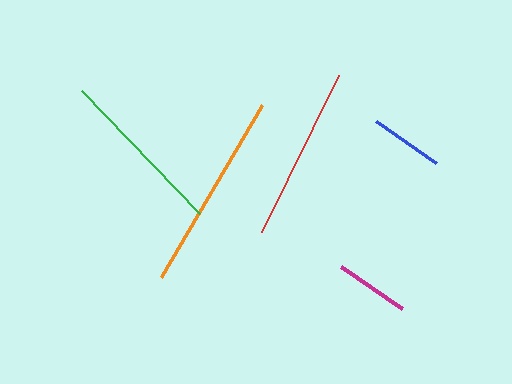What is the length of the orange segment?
The orange segment is approximately 199 pixels long.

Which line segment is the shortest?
The blue line is the shortest at approximately 74 pixels.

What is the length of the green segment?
The green segment is approximately 171 pixels long.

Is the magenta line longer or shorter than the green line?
The green line is longer than the magenta line.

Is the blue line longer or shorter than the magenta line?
The magenta line is longer than the blue line.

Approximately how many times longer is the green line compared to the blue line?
The green line is approximately 2.3 times the length of the blue line.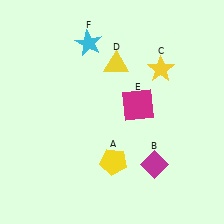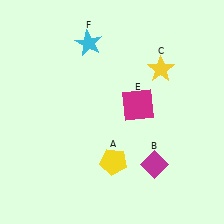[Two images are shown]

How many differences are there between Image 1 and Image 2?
There is 1 difference between the two images.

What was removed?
The yellow triangle (D) was removed in Image 2.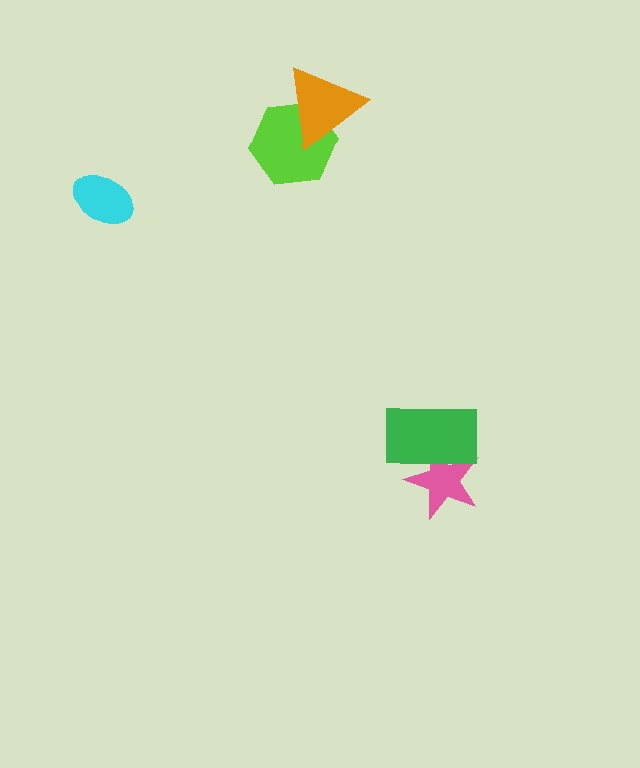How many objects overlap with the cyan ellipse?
0 objects overlap with the cyan ellipse.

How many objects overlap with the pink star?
1 object overlaps with the pink star.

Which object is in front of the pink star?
The green rectangle is in front of the pink star.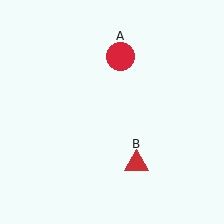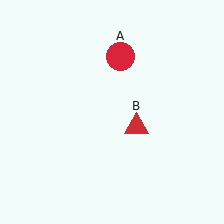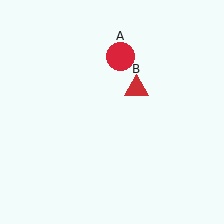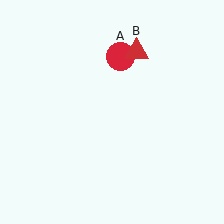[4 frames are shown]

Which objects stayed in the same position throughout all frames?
Red circle (object A) remained stationary.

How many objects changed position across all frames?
1 object changed position: red triangle (object B).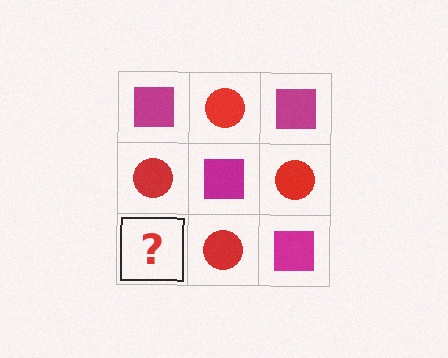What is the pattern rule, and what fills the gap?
The rule is that it alternates magenta square and red circle in a checkerboard pattern. The gap should be filled with a magenta square.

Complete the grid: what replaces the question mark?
The question mark should be replaced with a magenta square.